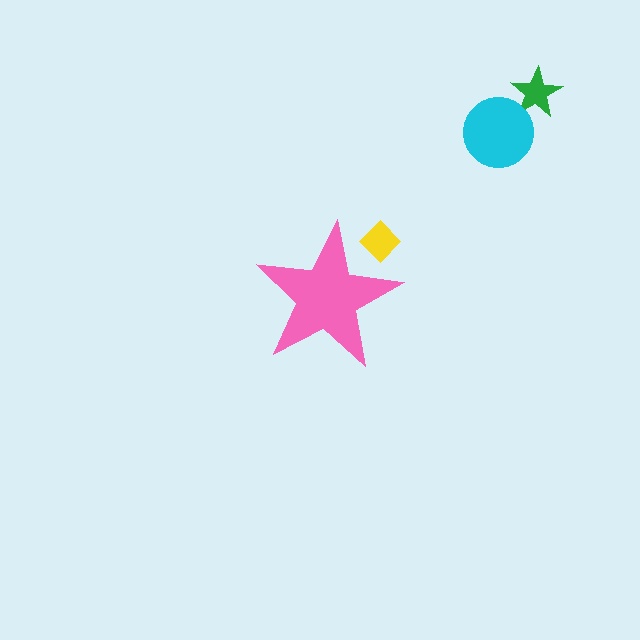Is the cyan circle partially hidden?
No, the cyan circle is fully visible.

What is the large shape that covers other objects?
A pink star.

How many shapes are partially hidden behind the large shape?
1 shape is partially hidden.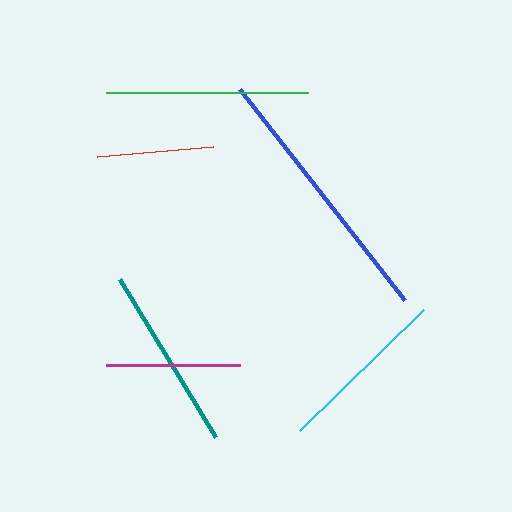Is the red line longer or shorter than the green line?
The green line is longer than the red line.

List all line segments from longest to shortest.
From longest to shortest: blue, green, teal, cyan, magenta, red.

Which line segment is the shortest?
The red line is the shortest at approximately 116 pixels.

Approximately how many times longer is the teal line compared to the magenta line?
The teal line is approximately 1.4 times the length of the magenta line.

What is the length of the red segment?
The red segment is approximately 116 pixels long.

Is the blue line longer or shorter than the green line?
The blue line is longer than the green line.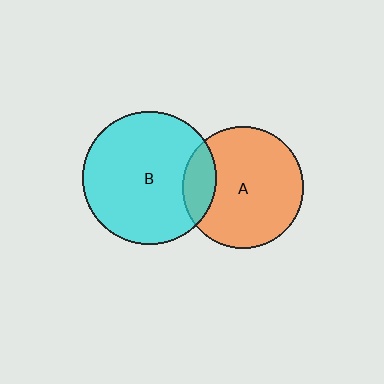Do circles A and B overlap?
Yes.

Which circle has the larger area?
Circle B (cyan).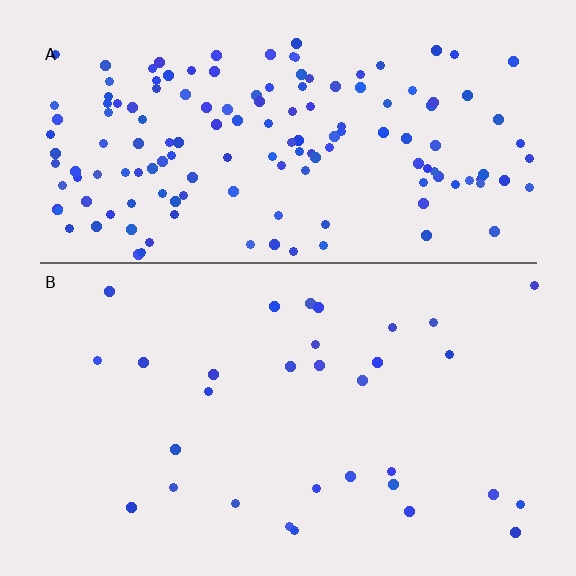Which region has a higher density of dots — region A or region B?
A (the top).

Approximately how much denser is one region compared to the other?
Approximately 4.9× — region A over region B.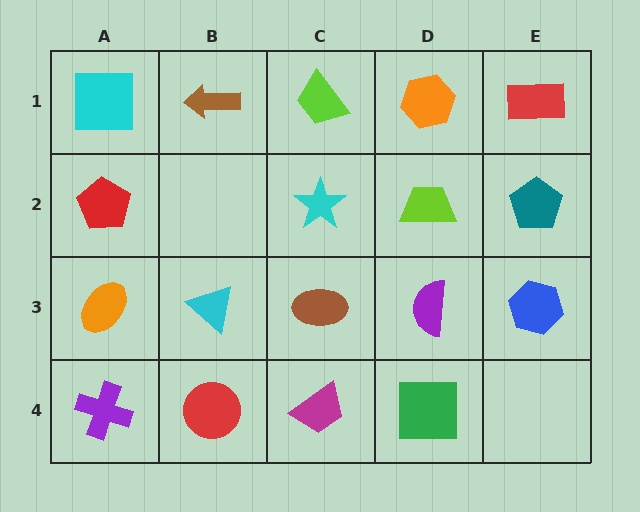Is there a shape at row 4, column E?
No, that cell is empty.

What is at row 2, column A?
A red pentagon.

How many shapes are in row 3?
5 shapes.